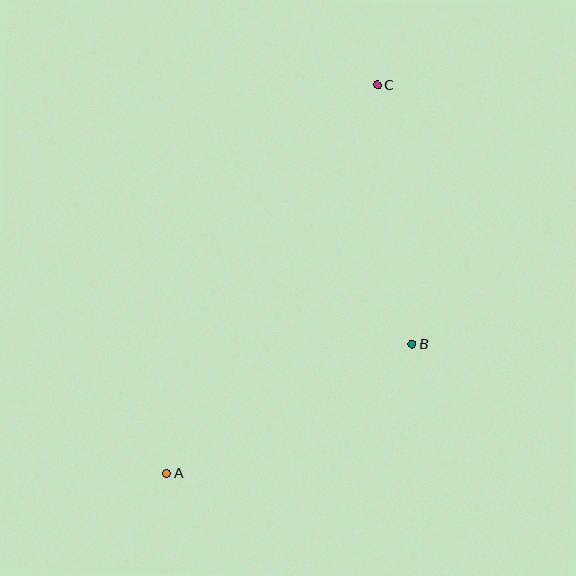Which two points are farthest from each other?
Points A and C are farthest from each other.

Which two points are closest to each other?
Points B and C are closest to each other.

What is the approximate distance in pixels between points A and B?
The distance between A and B is approximately 277 pixels.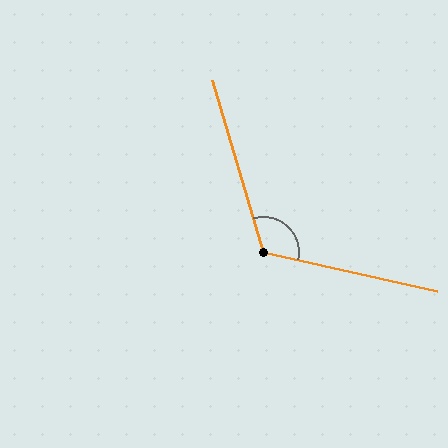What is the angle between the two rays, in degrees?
Approximately 119 degrees.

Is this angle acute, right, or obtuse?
It is obtuse.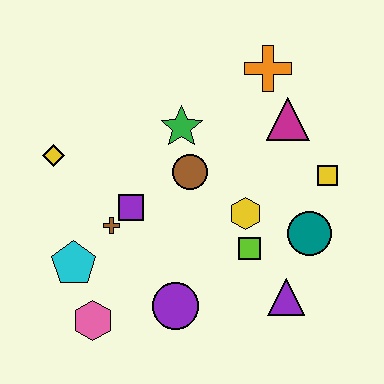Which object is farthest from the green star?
The pink hexagon is farthest from the green star.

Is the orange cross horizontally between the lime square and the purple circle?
No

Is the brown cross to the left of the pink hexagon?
No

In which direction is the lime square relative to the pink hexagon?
The lime square is to the right of the pink hexagon.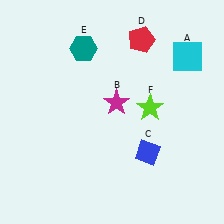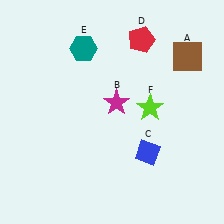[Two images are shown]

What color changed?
The square (A) changed from cyan in Image 1 to brown in Image 2.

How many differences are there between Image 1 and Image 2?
There is 1 difference between the two images.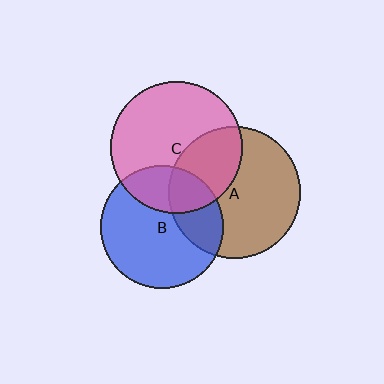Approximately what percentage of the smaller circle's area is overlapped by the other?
Approximately 25%.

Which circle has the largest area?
Circle C (pink).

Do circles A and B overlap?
Yes.